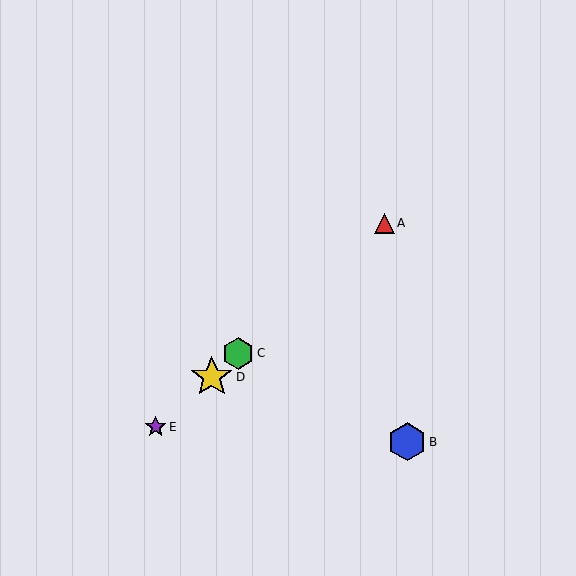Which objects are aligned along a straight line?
Objects A, C, D, E are aligned along a straight line.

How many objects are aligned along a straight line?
4 objects (A, C, D, E) are aligned along a straight line.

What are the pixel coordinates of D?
Object D is at (212, 377).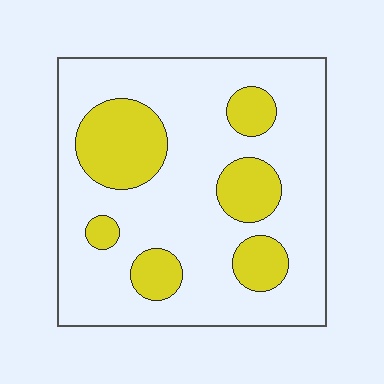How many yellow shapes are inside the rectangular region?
6.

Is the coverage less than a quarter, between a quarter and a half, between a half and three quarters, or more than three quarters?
Less than a quarter.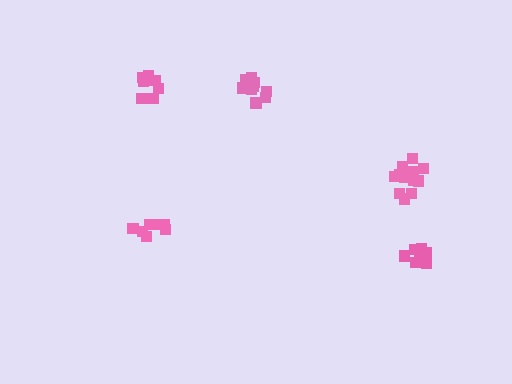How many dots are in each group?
Group 1: 9 dots, Group 2: 8 dots, Group 3: 7 dots, Group 4: 7 dots, Group 5: 13 dots (44 total).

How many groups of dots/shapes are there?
There are 5 groups.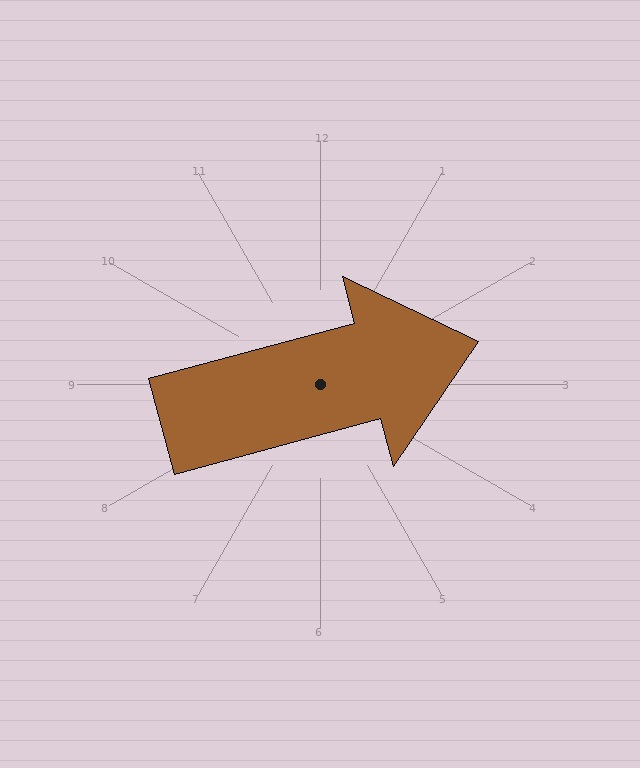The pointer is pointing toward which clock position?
Roughly 3 o'clock.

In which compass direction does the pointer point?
East.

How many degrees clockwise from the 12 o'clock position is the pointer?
Approximately 75 degrees.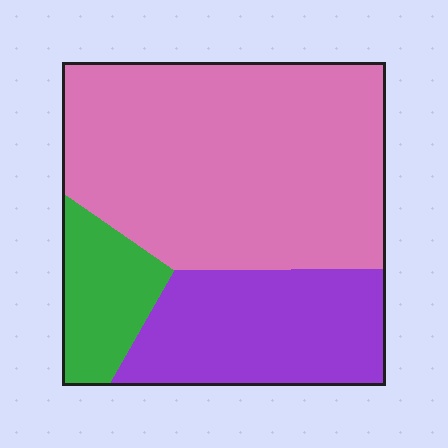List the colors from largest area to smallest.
From largest to smallest: pink, purple, green.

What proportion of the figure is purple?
Purple takes up about one quarter (1/4) of the figure.